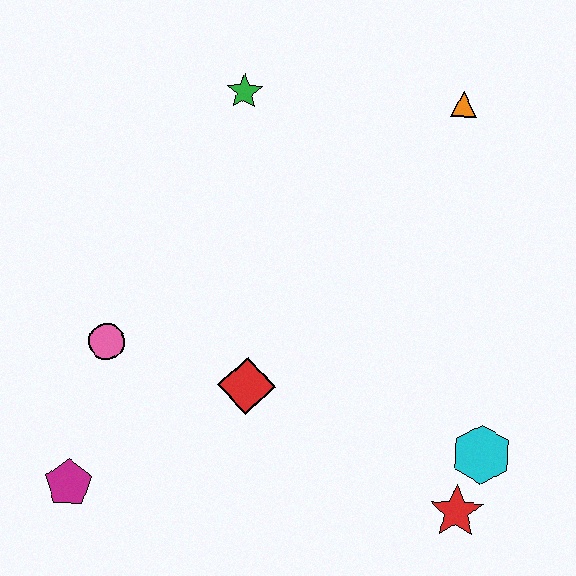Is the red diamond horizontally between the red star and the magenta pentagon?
Yes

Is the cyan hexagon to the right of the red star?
Yes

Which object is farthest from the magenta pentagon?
The orange triangle is farthest from the magenta pentagon.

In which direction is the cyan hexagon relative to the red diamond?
The cyan hexagon is to the right of the red diamond.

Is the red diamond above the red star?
Yes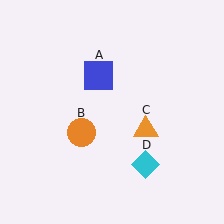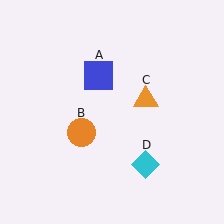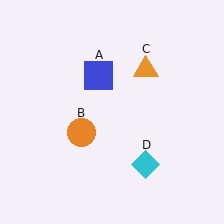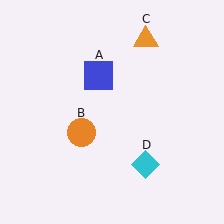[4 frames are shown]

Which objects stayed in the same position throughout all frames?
Blue square (object A) and orange circle (object B) and cyan diamond (object D) remained stationary.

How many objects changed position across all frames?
1 object changed position: orange triangle (object C).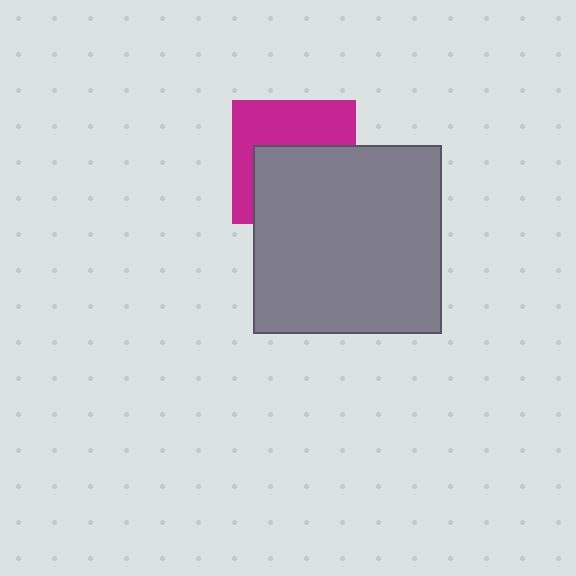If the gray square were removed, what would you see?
You would see the complete magenta square.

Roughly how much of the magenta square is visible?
About half of it is visible (roughly 48%).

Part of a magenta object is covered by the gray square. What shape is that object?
It is a square.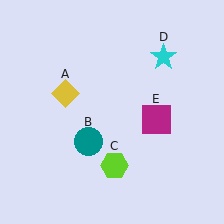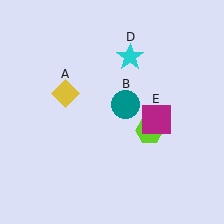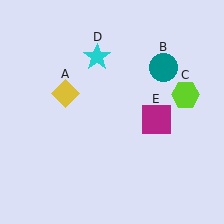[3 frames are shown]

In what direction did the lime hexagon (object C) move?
The lime hexagon (object C) moved up and to the right.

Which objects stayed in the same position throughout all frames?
Yellow diamond (object A) and magenta square (object E) remained stationary.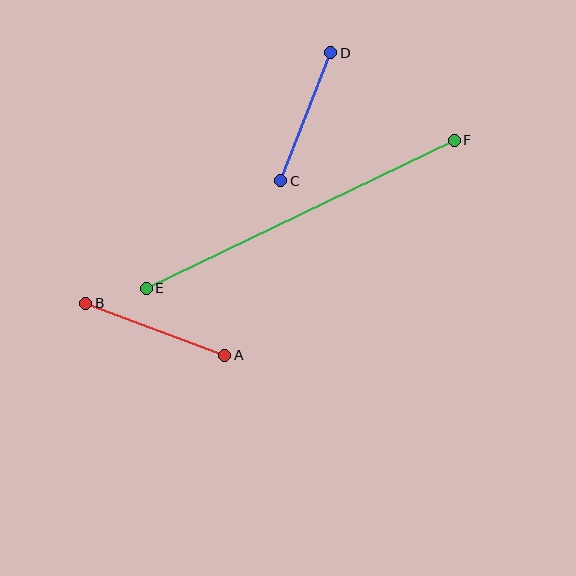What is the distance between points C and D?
The distance is approximately 137 pixels.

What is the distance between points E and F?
The distance is approximately 342 pixels.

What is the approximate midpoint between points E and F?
The midpoint is at approximately (300, 214) pixels.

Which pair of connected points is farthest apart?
Points E and F are farthest apart.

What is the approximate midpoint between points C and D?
The midpoint is at approximately (306, 117) pixels.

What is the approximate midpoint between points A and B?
The midpoint is at approximately (155, 329) pixels.